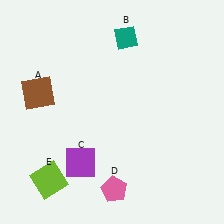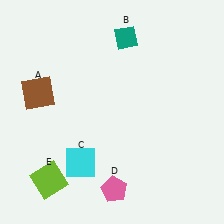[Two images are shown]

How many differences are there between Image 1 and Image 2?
There is 1 difference between the two images.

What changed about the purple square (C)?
In Image 1, C is purple. In Image 2, it changed to cyan.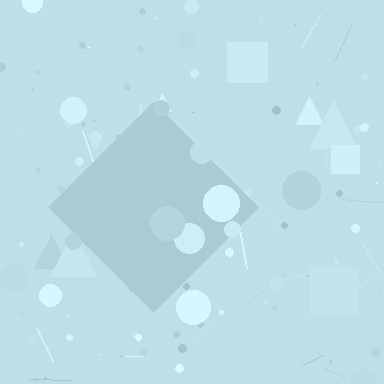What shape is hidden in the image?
A diamond is hidden in the image.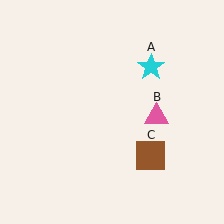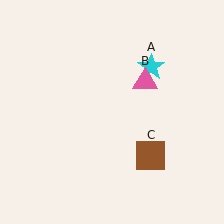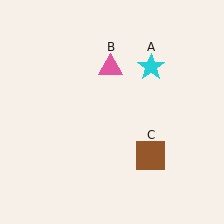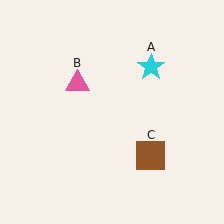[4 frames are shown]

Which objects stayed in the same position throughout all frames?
Cyan star (object A) and brown square (object C) remained stationary.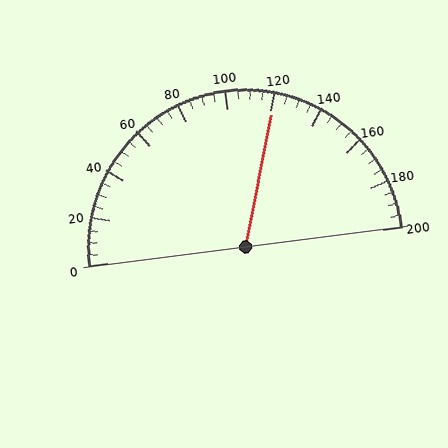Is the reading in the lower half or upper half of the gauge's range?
The reading is in the upper half of the range (0 to 200).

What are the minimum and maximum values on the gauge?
The gauge ranges from 0 to 200.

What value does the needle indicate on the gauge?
The needle indicates approximately 120.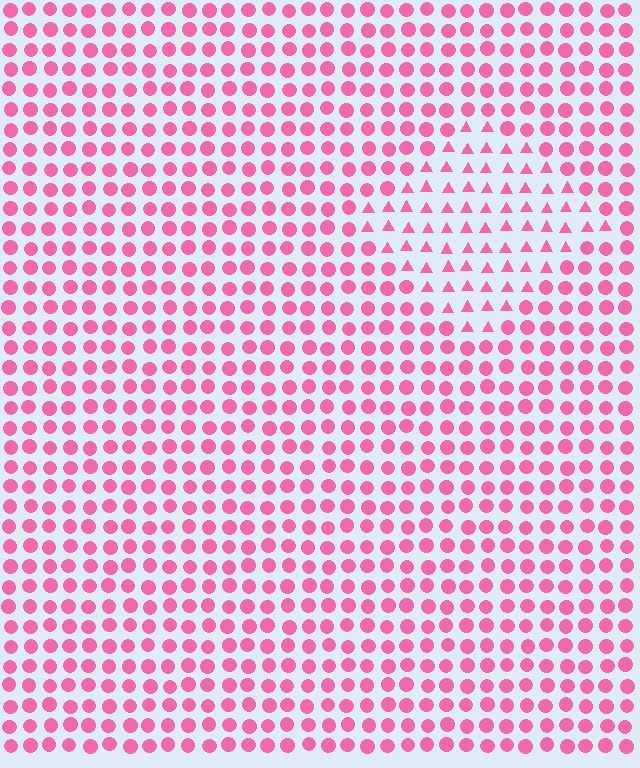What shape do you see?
I see a diamond.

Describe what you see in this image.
The image is filled with small pink elements arranged in a uniform grid. A diamond-shaped region contains triangles, while the surrounding area contains circles. The boundary is defined purely by the change in element shape.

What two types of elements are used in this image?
The image uses triangles inside the diamond region and circles outside it.